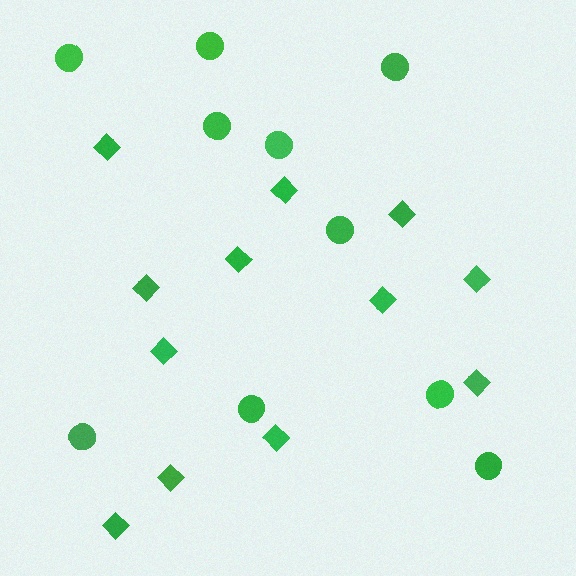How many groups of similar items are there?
There are 2 groups: one group of diamonds (12) and one group of circles (10).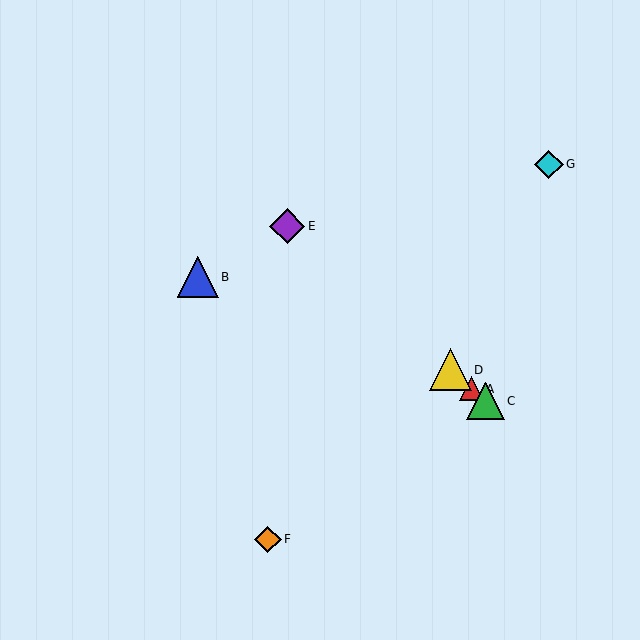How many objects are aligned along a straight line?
4 objects (A, C, D, E) are aligned along a straight line.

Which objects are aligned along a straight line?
Objects A, C, D, E are aligned along a straight line.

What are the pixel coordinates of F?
Object F is at (268, 539).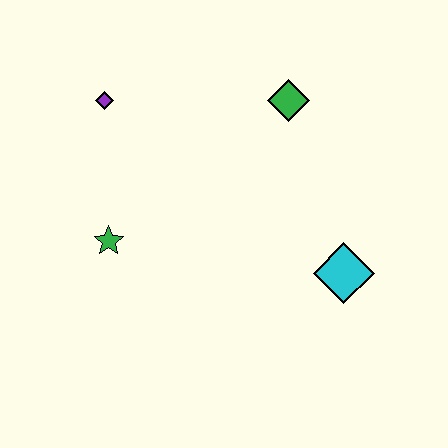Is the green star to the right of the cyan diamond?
No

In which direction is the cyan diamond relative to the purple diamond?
The cyan diamond is to the right of the purple diamond.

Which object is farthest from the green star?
The cyan diamond is farthest from the green star.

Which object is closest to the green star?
The purple diamond is closest to the green star.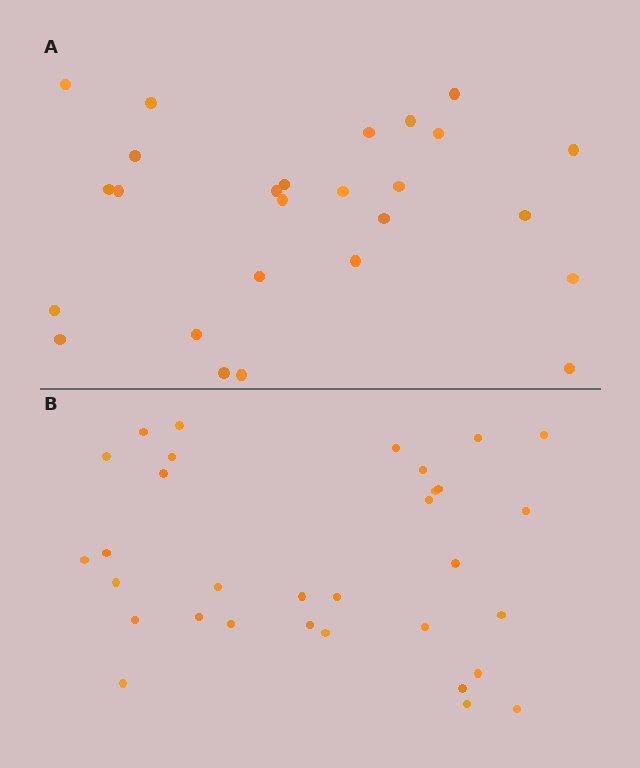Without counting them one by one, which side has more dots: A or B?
Region B (the bottom region) has more dots.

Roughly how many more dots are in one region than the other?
Region B has about 6 more dots than region A.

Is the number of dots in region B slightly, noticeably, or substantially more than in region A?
Region B has only slightly more — the two regions are fairly close. The ratio is roughly 1.2 to 1.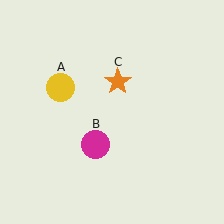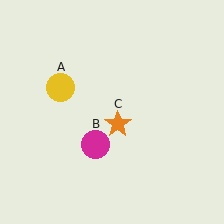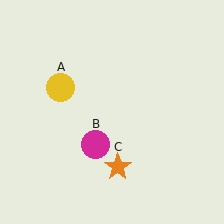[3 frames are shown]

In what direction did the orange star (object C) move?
The orange star (object C) moved down.